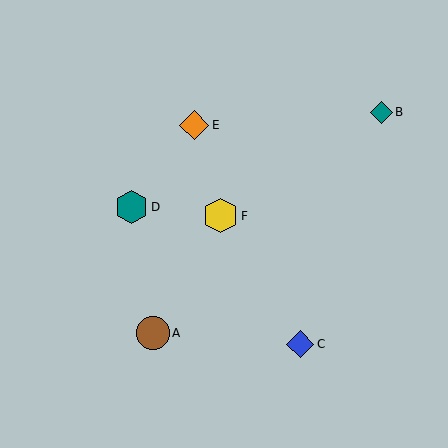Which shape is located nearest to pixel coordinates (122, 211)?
The teal hexagon (labeled D) at (132, 207) is nearest to that location.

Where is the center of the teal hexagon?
The center of the teal hexagon is at (132, 207).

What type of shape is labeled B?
Shape B is a teal diamond.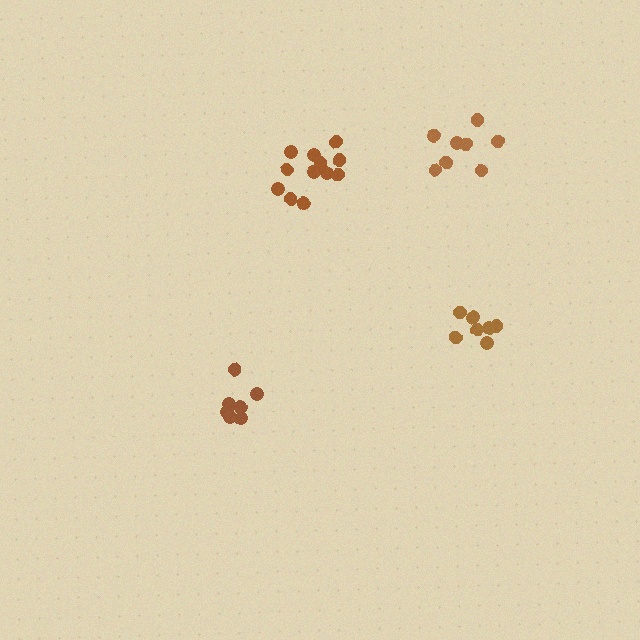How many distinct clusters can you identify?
There are 4 distinct clusters.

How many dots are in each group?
Group 1: 12 dots, Group 2: 7 dots, Group 3: 8 dots, Group 4: 7 dots (34 total).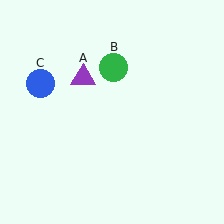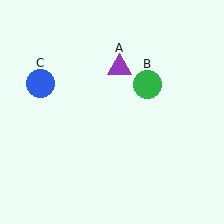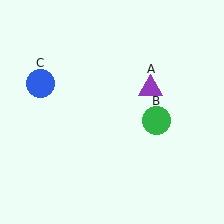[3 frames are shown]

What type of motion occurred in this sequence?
The purple triangle (object A), green circle (object B) rotated clockwise around the center of the scene.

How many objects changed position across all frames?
2 objects changed position: purple triangle (object A), green circle (object B).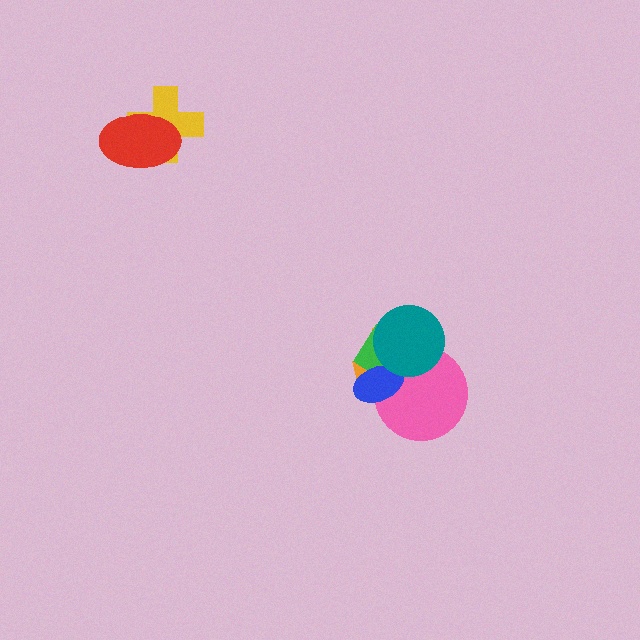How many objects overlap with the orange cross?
4 objects overlap with the orange cross.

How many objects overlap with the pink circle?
4 objects overlap with the pink circle.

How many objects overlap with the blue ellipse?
4 objects overlap with the blue ellipse.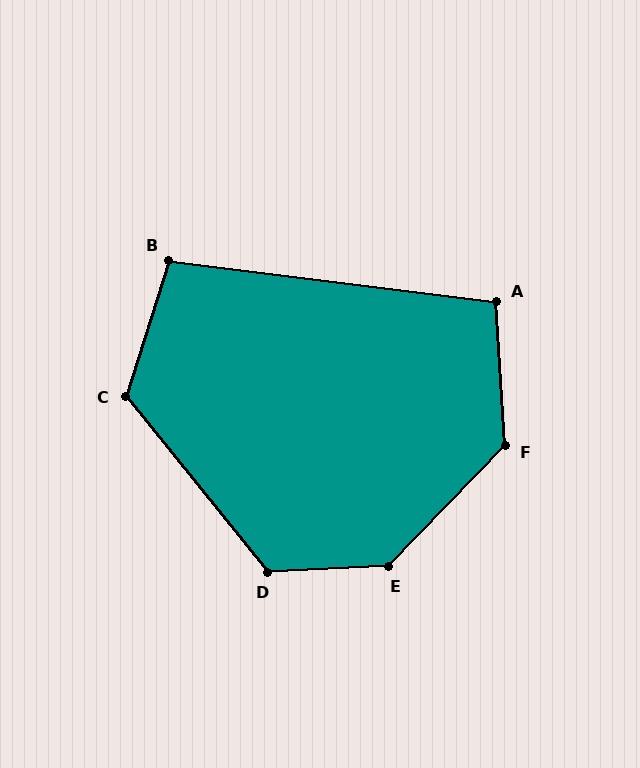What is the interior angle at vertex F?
Approximately 133 degrees (obtuse).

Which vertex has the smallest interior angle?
A, at approximately 100 degrees.